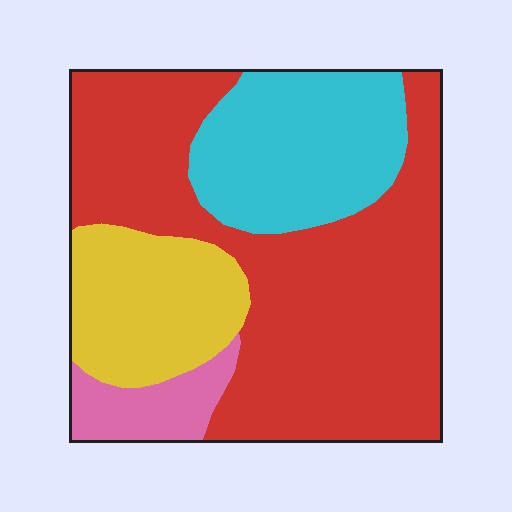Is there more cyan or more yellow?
Cyan.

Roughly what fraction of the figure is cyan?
Cyan takes up about one fifth (1/5) of the figure.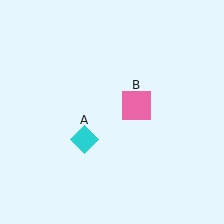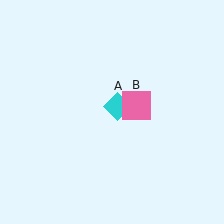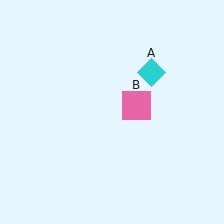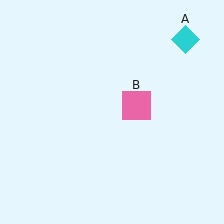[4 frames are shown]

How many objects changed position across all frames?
1 object changed position: cyan diamond (object A).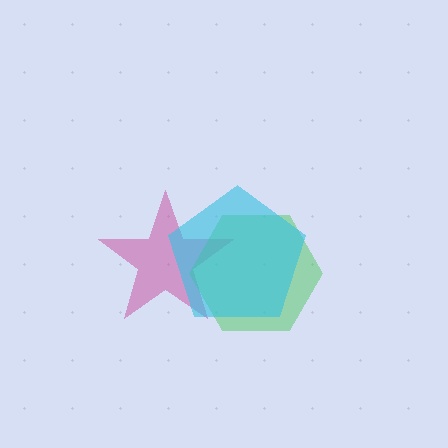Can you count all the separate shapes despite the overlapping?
Yes, there are 3 separate shapes.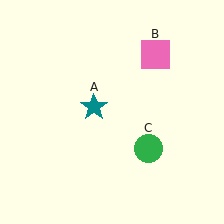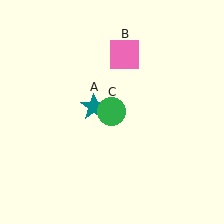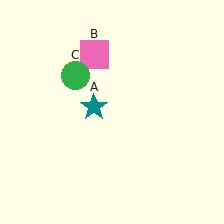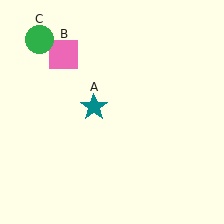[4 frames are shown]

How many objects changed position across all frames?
2 objects changed position: pink square (object B), green circle (object C).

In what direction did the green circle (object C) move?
The green circle (object C) moved up and to the left.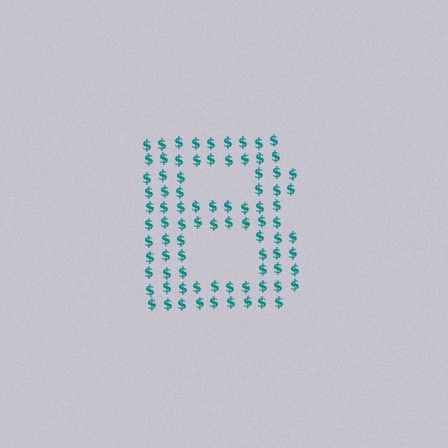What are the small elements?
The small elements are dollar signs.